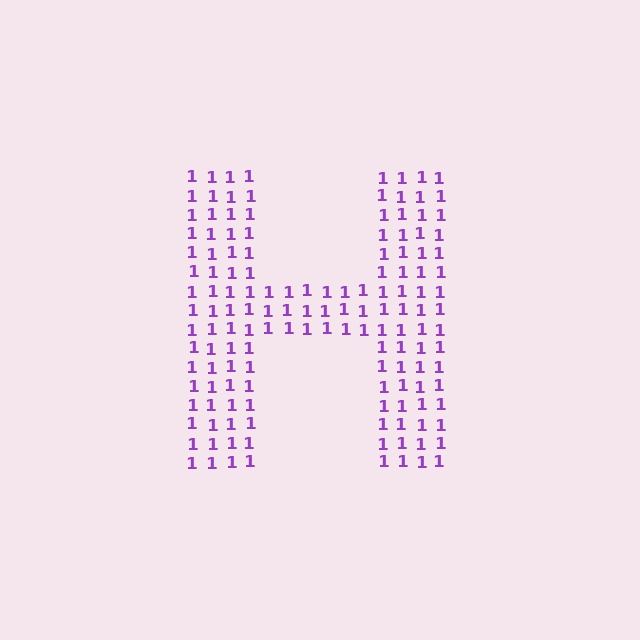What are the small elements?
The small elements are digit 1's.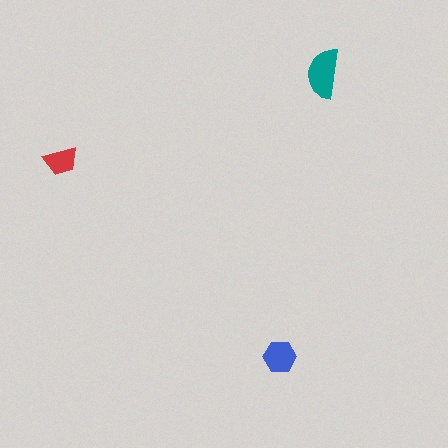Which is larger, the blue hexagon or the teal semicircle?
The teal semicircle.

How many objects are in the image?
There are 3 objects in the image.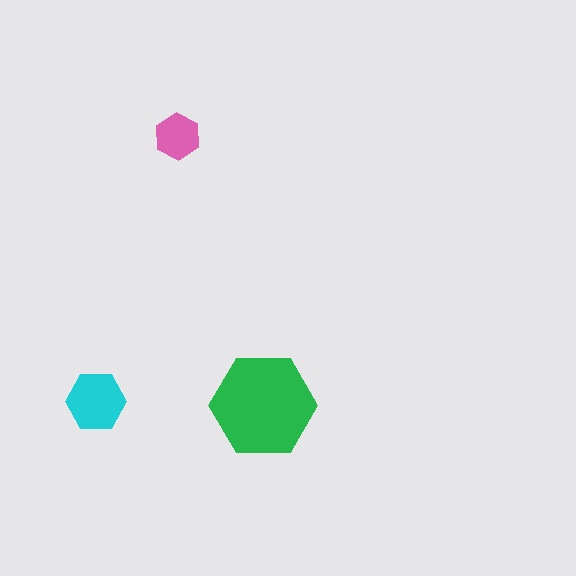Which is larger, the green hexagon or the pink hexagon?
The green one.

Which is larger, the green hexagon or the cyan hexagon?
The green one.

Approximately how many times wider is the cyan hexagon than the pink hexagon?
About 1.5 times wider.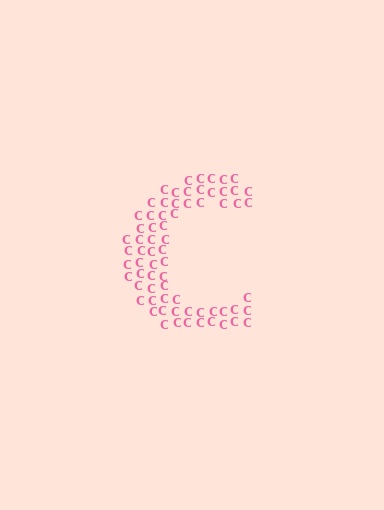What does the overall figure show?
The overall figure shows the letter C.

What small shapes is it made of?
It is made of small letter C's.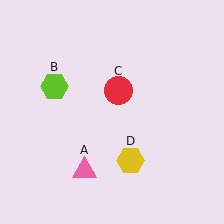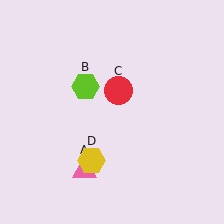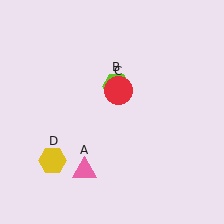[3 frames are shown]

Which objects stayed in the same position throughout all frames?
Pink triangle (object A) and red circle (object C) remained stationary.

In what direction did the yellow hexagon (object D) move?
The yellow hexagon (object D) moved left.